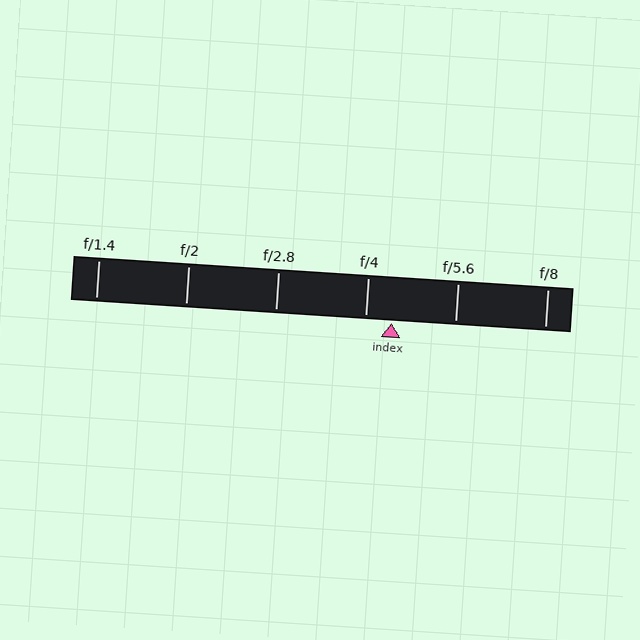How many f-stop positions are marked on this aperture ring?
There are 6 f-stop positions marked.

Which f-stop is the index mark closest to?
The index mark is closest to f/4.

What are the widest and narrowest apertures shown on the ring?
The widest aperture shown is f/1.4 and the narrowest is f/8.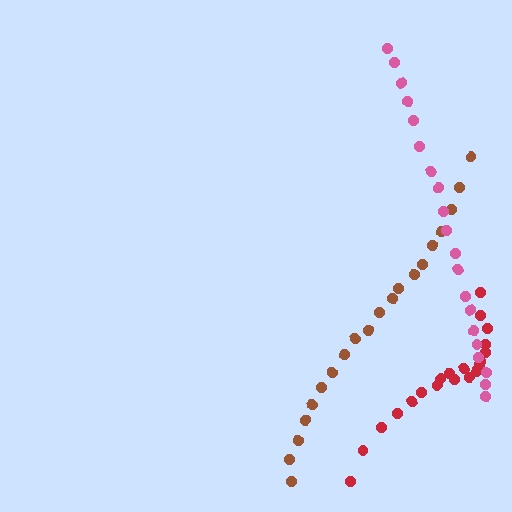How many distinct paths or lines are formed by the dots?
There are 3 distinct paths.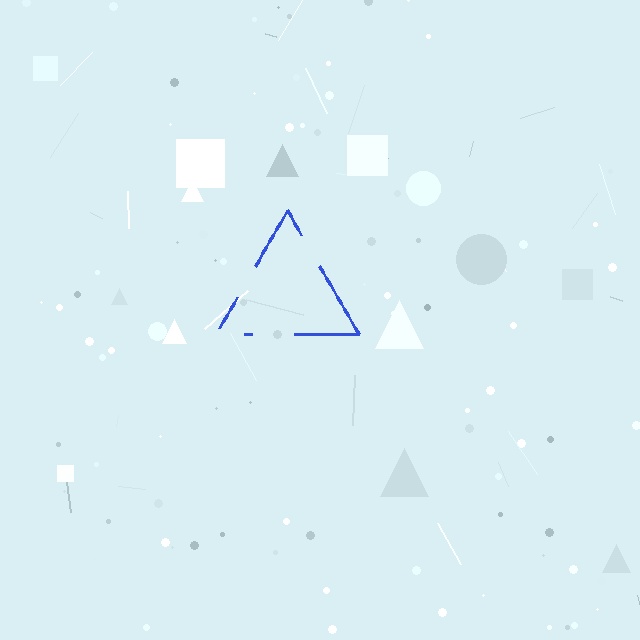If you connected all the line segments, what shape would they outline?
They would outline a triangle.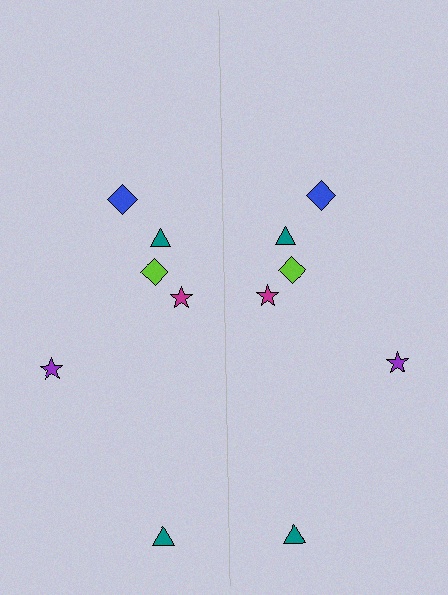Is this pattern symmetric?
Yes, this pattern has bilateral (reflection) symmetry.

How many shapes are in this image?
There are 12 shapes in this image.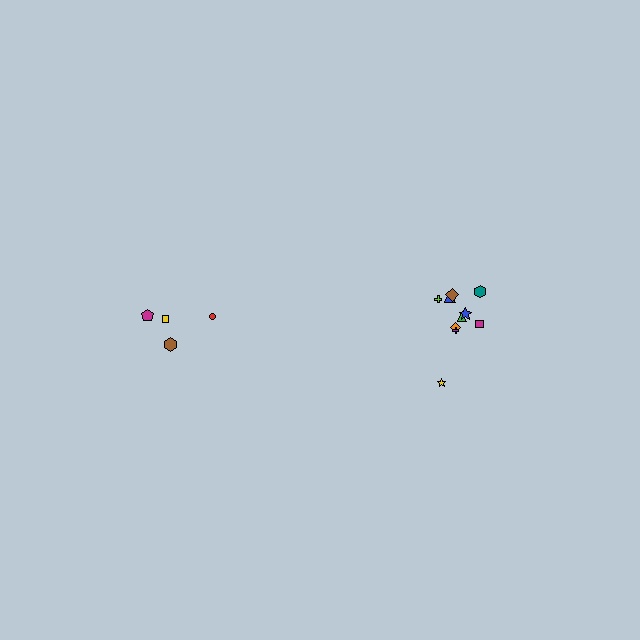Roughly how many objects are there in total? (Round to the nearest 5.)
Roughly 15 objects in total.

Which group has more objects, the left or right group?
The right group.